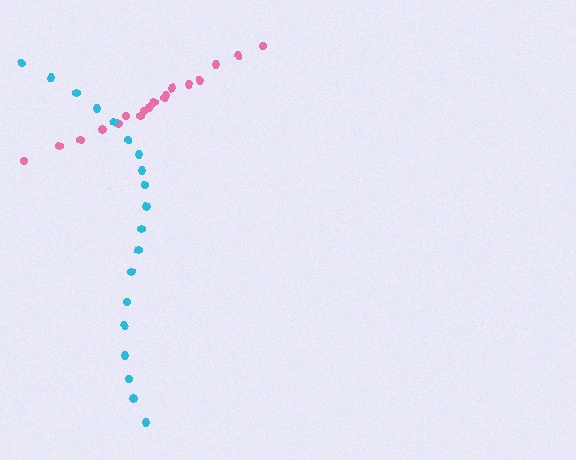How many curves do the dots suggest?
There are 2 distinct paths.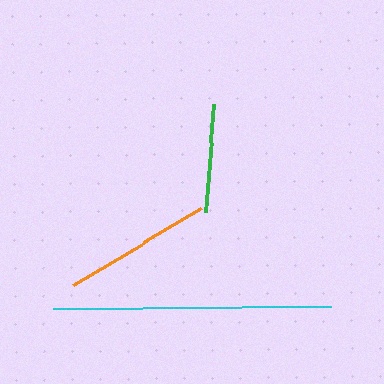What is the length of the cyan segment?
The cyan segment is approximately 278 pixels long.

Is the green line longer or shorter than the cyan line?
The cyan line is longer than the green line.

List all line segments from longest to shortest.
From longest to shortest: cyan, orange, green.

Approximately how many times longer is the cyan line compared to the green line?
The cyan line is approximately 2.6 times the length of the green line.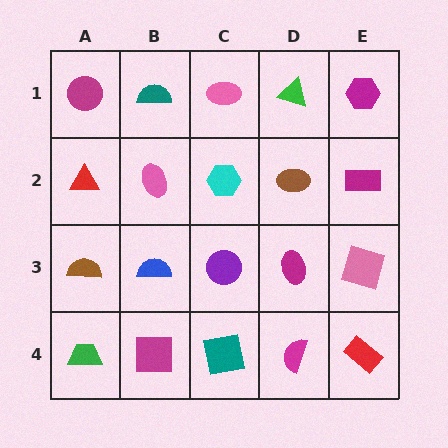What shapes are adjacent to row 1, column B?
A pink ellipse (row 2, column B), a magenta circle (row 1, column A), a pink ellipse (row 1, column C).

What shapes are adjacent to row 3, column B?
A pink ellipse (row 2, column B), a magenta square (row 4, column B), a brown semicircle (row 3, column A), a purple circle (row 3, column C).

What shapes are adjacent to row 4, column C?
A purple circle (row 3, column C), a magenta square (row 4, column B), a magenta semicircle (row 4, column D).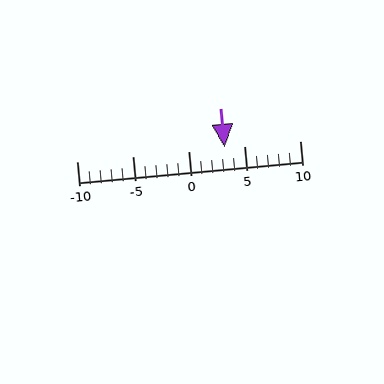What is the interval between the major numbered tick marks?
The major tick marks are spaced 5 units apart.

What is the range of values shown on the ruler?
The ruler shows values from -10 to 10.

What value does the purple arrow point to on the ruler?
The purple arrow points to approximately 3.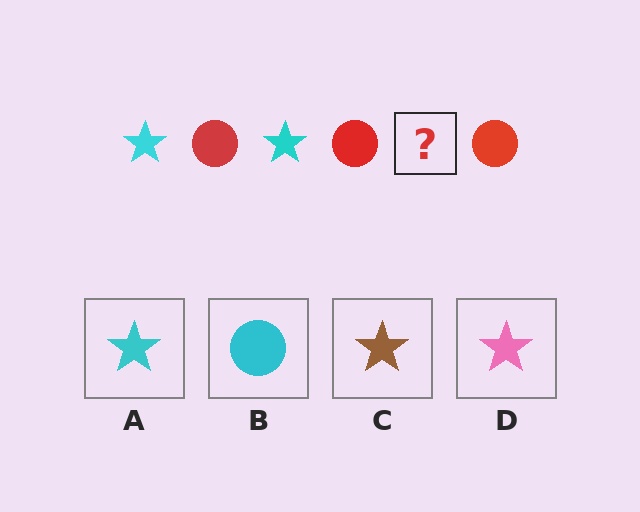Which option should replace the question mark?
Option A.